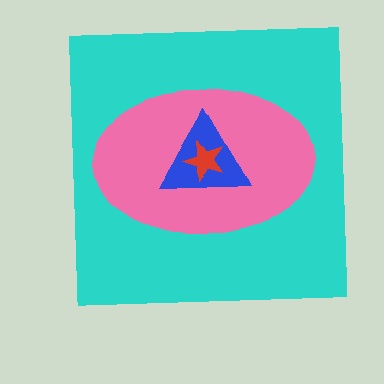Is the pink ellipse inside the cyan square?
Yes.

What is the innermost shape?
The red star.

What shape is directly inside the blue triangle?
The red star.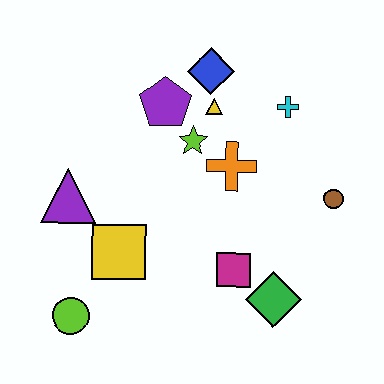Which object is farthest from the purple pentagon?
The lime circle is farthest from the purple pentagon.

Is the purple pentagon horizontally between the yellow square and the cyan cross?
Yes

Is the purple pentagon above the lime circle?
Yes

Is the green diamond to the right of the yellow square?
Yes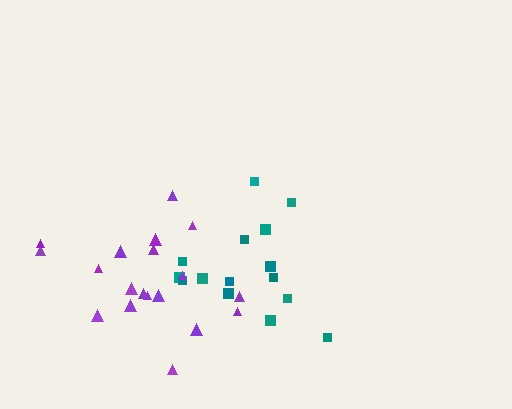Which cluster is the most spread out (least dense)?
Purple.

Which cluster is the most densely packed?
Teal.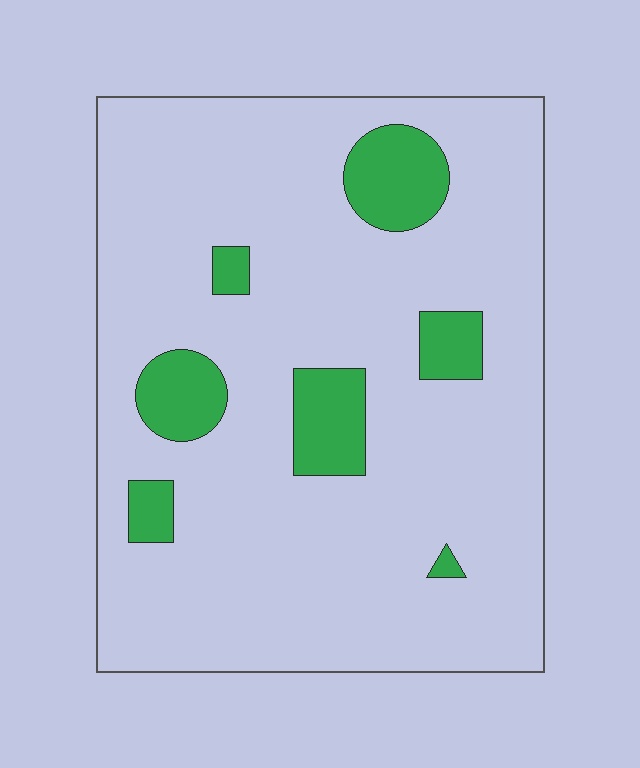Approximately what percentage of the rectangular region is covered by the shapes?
Approximately 15%.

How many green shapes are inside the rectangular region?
7.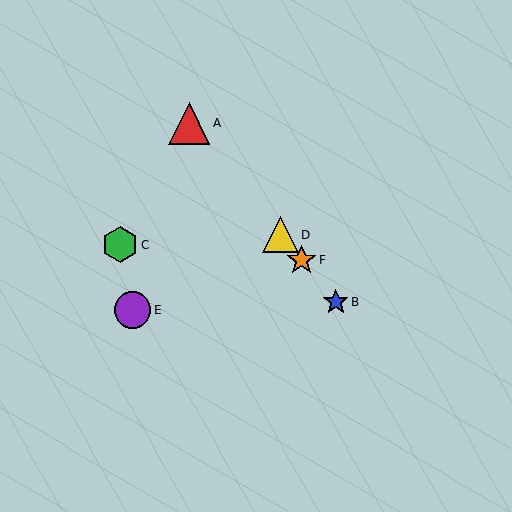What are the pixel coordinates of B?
Object B is at (336, 302).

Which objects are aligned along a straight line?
Objects A, B, D, F are aligned along a straight line.